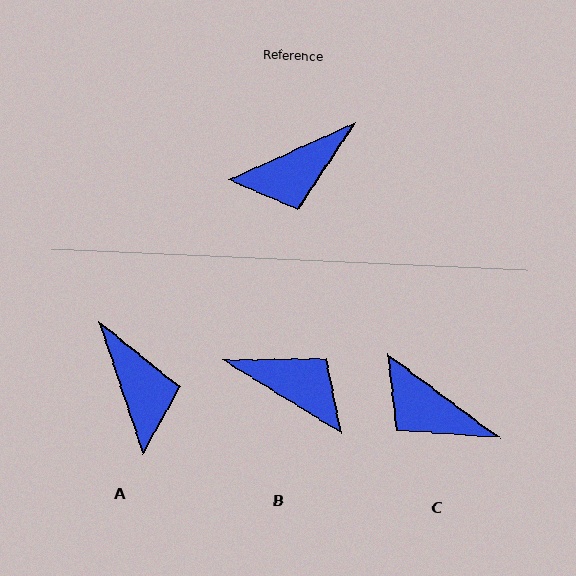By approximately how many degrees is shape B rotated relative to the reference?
Approximately 124 degrees counter-clockwise.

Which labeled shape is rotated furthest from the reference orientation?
B, about 124 degrees away.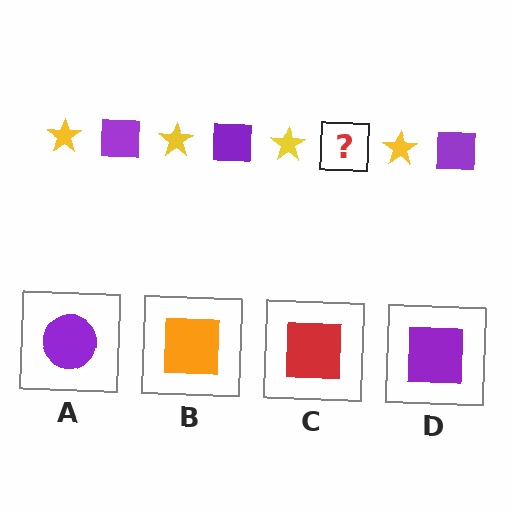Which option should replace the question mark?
Option D.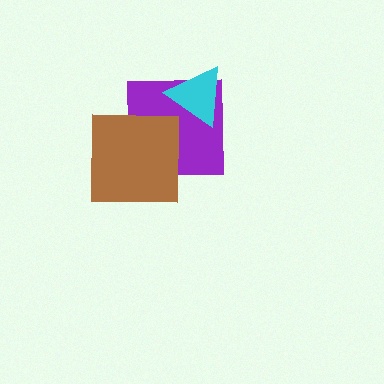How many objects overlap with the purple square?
2 objects overlap with the purple square.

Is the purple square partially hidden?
Yes, it is partially covered by another shape.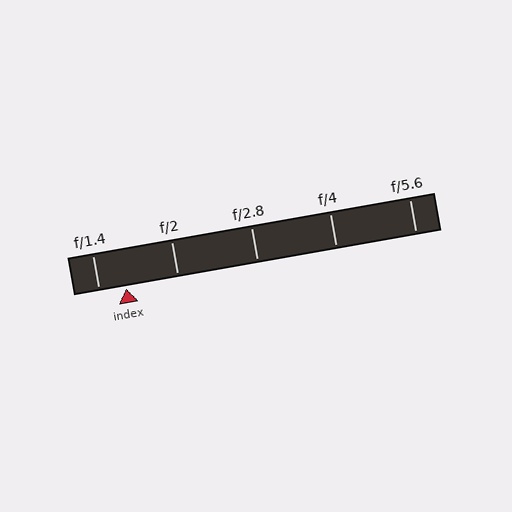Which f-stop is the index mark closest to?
The index mark is closest to f/1.4.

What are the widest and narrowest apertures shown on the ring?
The widest aperture shown is f/1.4 and the narrowest is f/5.6.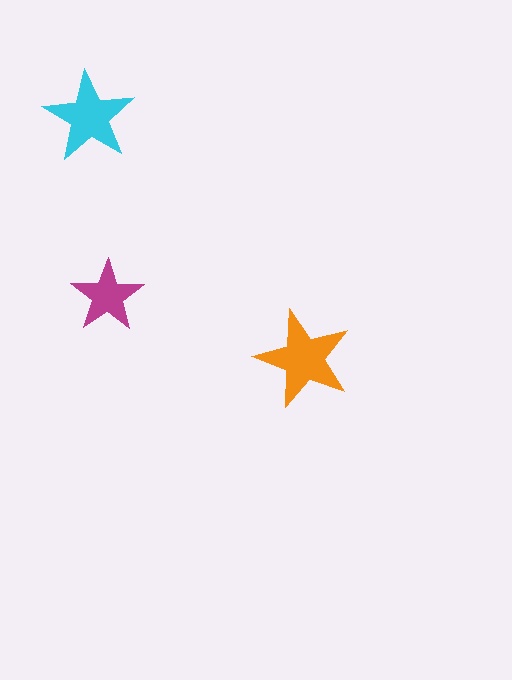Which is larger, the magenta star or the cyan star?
The cyan one.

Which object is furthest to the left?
The cyan star is leftmost.